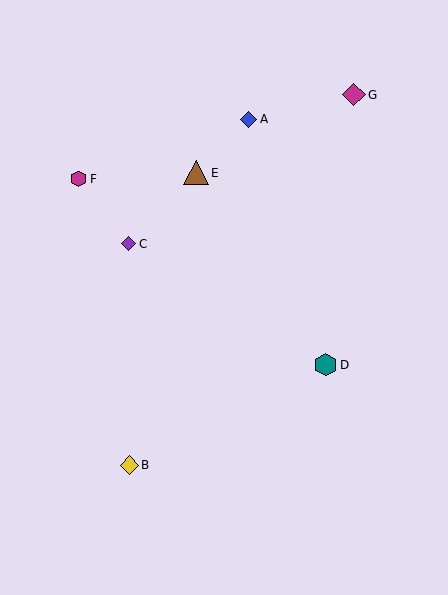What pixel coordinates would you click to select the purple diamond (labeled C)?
Click at (129, 244) to select the purple diamond C.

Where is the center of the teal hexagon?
The center of the teal hexagon is at (326, 365).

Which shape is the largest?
The brown triangle (labeled E) is the largest.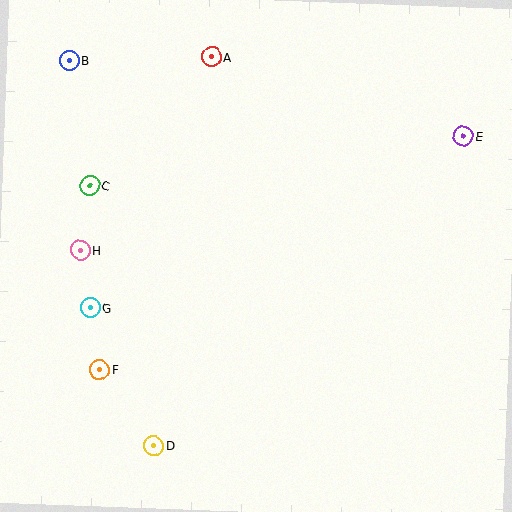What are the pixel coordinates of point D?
Point D is at (154, 446).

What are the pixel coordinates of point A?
Point A is at (211, 57).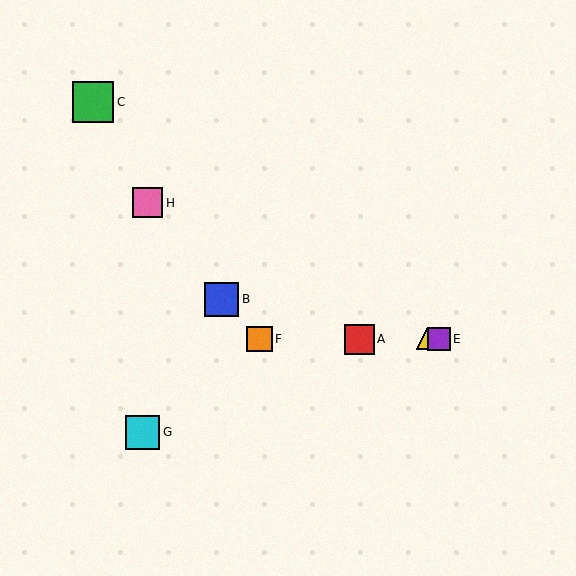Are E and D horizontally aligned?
Yes, both are at y≈339.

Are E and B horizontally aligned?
No, E is at y≈339 and B is at y≈299.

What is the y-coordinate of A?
Object A is at y≈339.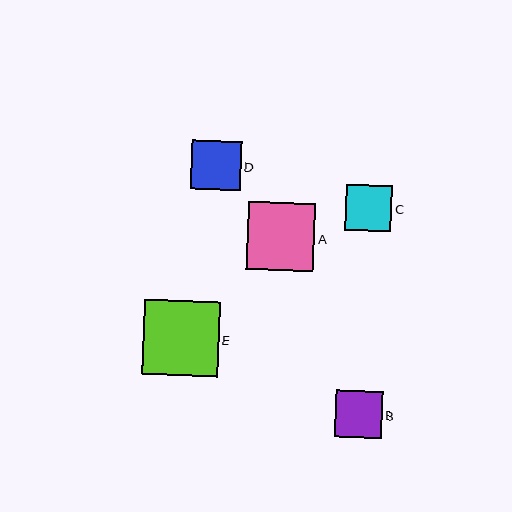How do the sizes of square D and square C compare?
Square D and square C are approximately the same size.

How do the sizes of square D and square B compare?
Square D and square B are approximately the same size.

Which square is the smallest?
Square C is the smallest with a size of approximately 46 pixels.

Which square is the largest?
Square E is the largest with a size of approximately 75 pixels.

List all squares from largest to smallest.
From largest to smallest: E, A, D, B, C.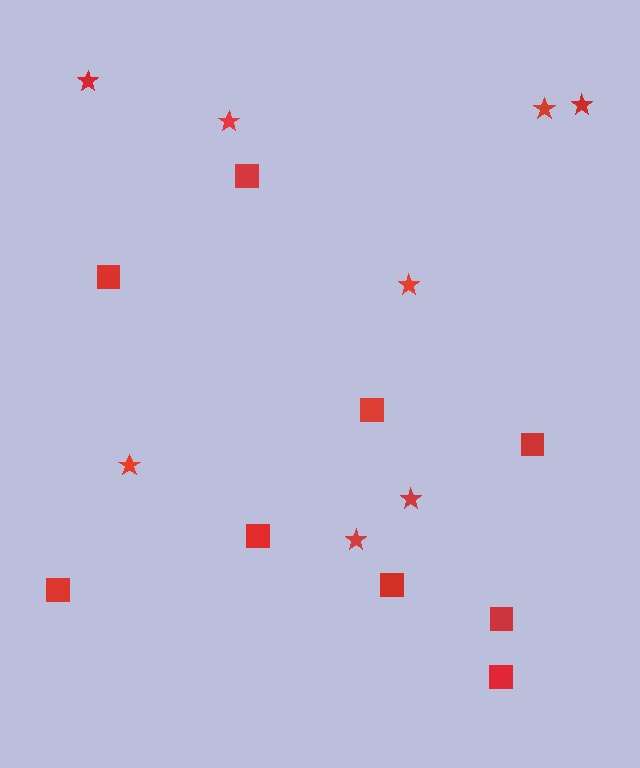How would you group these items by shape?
There are 2 groups: one group of squares (9) and one group of stars (8).